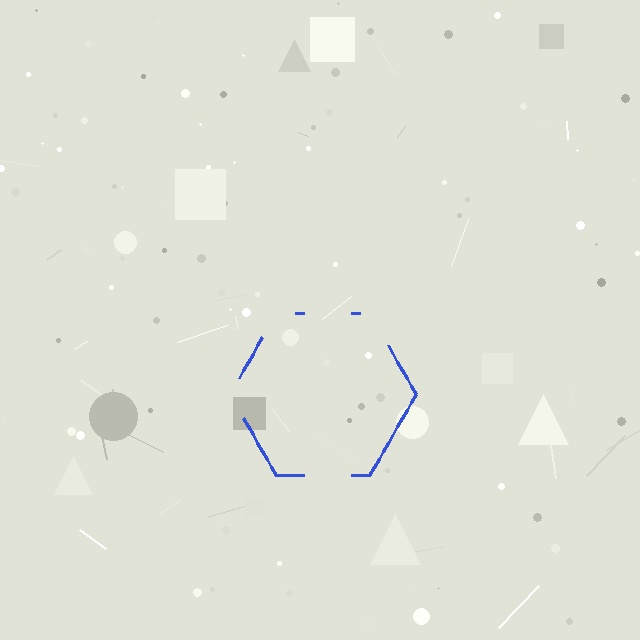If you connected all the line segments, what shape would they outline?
They would outline a hexagon.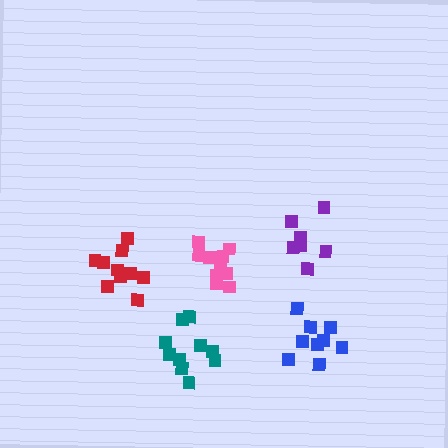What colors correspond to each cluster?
The clusters are colored: pink, purple, red, blue, teal.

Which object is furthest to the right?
The blue cluster is rightmost.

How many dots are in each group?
Group 1: 10 dots, Group 2: 7 dots, Group 3: 10 dots, Group 4: 9 dots, Group 5: 10 dots (46 total).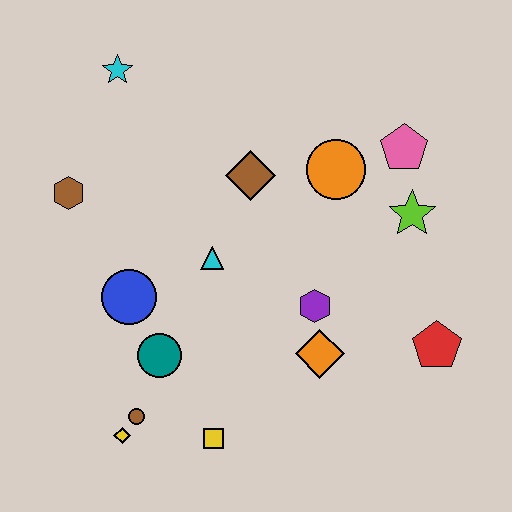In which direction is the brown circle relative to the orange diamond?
The brown circle is to the left of the orange diamond.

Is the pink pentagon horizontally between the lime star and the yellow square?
Yes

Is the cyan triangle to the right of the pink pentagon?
No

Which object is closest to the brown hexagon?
The blue circle is closest to the brown hexagon.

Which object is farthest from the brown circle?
The pink pentagon is farthest from the brown circle.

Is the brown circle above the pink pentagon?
No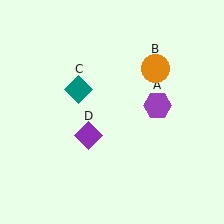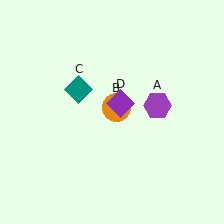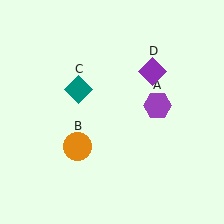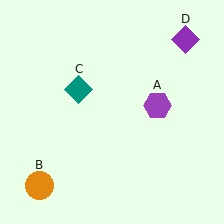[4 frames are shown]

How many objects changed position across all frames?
2 objects changed position: orange circle (object B), purple diamond (object D).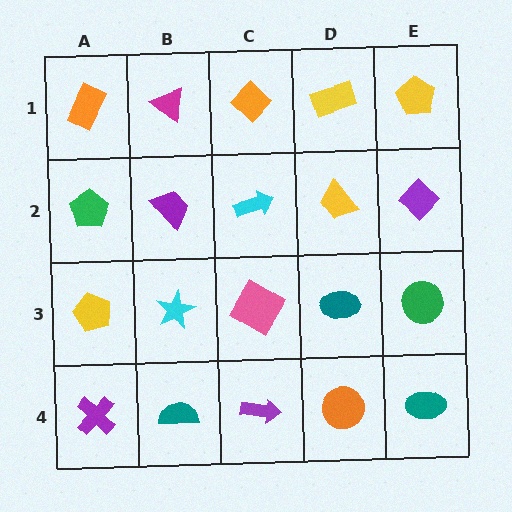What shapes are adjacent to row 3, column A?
A green pentagon (row 2, column A), a purple cross (row 4, column A), a cyan star (row 3, column B).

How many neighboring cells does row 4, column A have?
2.